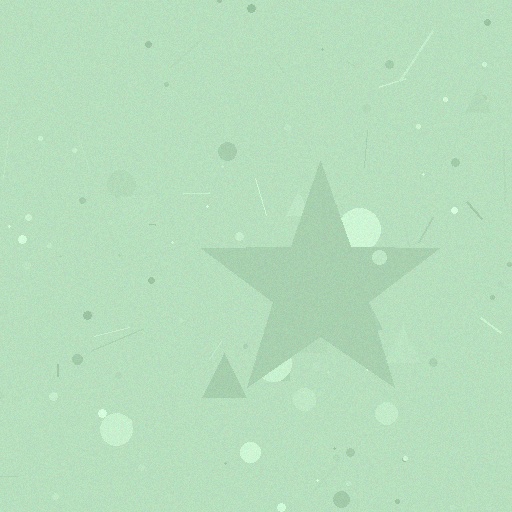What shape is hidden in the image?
A star is hidden in the image.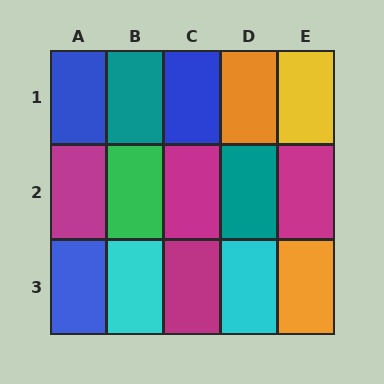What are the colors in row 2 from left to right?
Magenta, green, magenta, teal, magenta.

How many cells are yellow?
1 cell is yellow.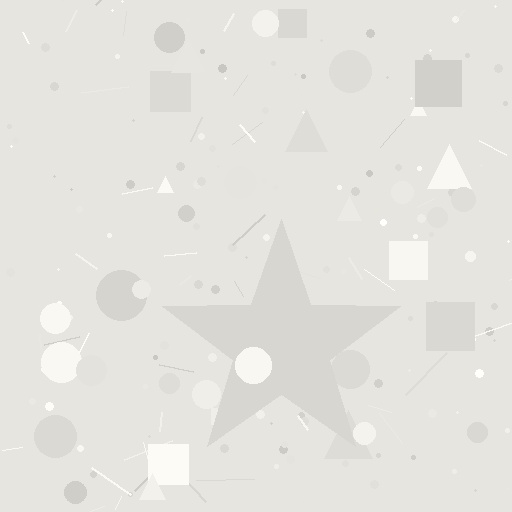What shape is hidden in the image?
A star is hidden in the image.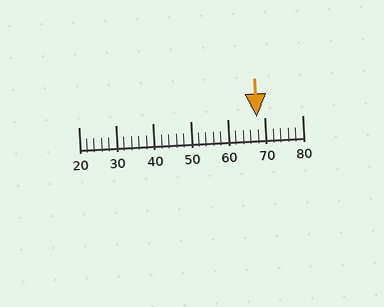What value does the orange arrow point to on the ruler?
The orange arrow points to approximately 68.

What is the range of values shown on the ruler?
The ruler shows values from 20 to 80.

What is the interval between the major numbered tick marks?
The major tick marks are spaced 10 units apart.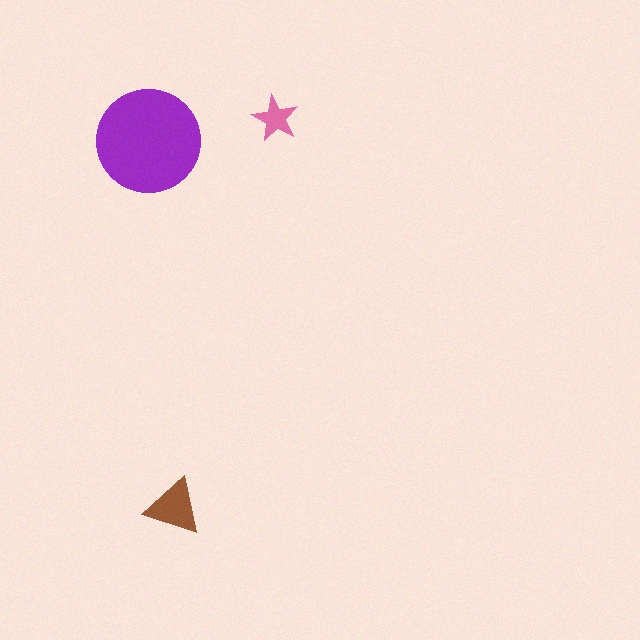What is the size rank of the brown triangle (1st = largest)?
2nd.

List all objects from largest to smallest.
The purple circle, the brown triangle, the pink star.